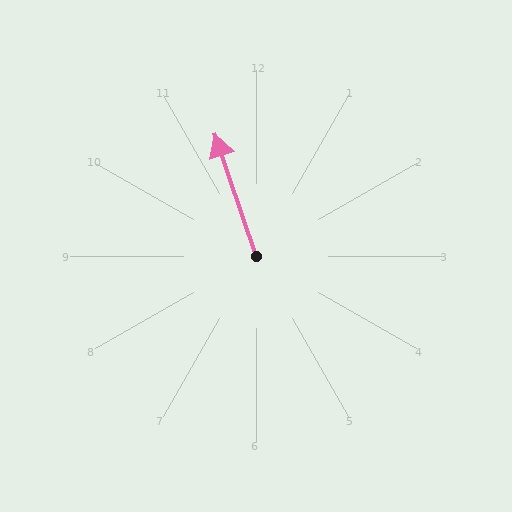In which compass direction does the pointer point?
North.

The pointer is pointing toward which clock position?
Roughly 11 o'clock.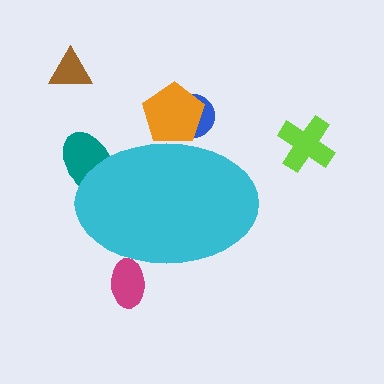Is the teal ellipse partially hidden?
Yes, the teal ellipse is partially hidden behind the cyan ellipse.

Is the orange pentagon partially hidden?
Yes, the orange pentagon is partially hidden behind the cyan ellipse.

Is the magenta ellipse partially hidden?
Yes, the magenta ellipse is partially hidden behind the cyan ellipse.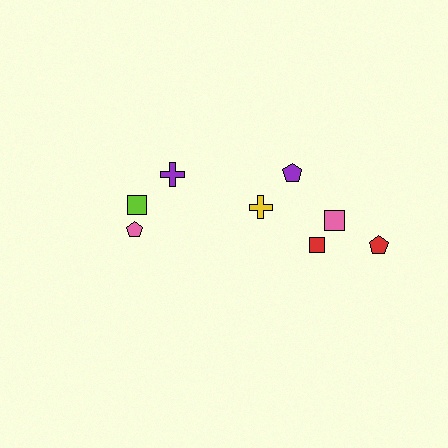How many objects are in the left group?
There are 3 objects.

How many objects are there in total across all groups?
There are 8 objects.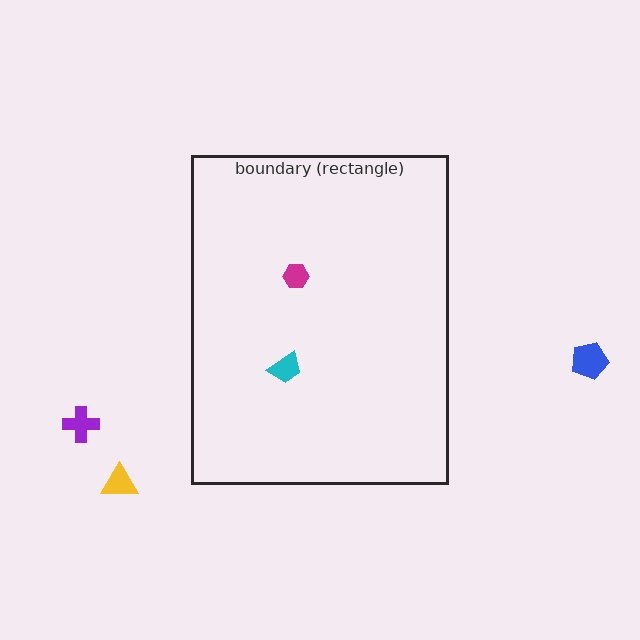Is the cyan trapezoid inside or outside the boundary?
Inside.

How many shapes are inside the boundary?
2 inside, 3 outside.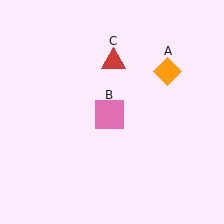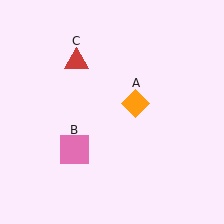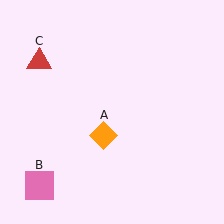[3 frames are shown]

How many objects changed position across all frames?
3 objects changed position: orange diamond (object A), pink square (object B), red triangle (object C).